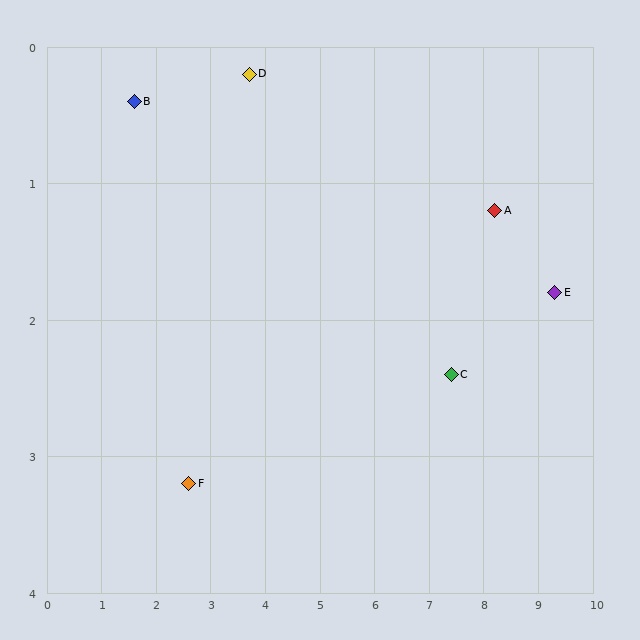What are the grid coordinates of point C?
Point C is at approximately (7.4, 2.4).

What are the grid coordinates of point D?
Point D is at approximately (3.7, 0.2).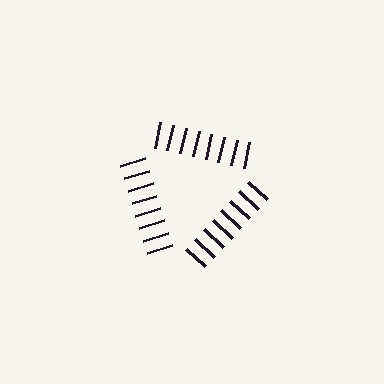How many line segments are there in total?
24 — 8 along each of the 3 edges.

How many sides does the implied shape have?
3 sides — the line-ends trace a triangle.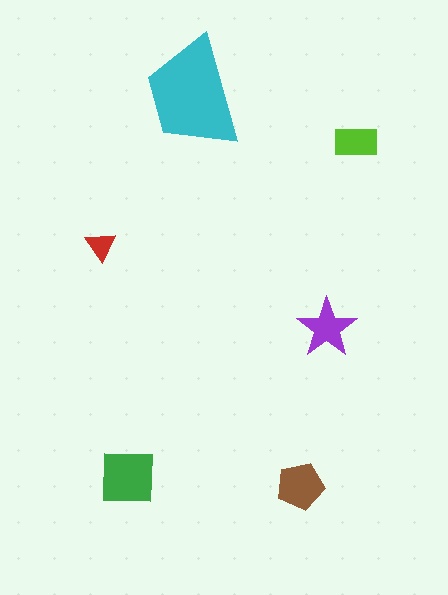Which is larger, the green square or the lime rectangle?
The green square.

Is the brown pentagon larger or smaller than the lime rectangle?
Larger.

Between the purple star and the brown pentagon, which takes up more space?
The brown pentagon.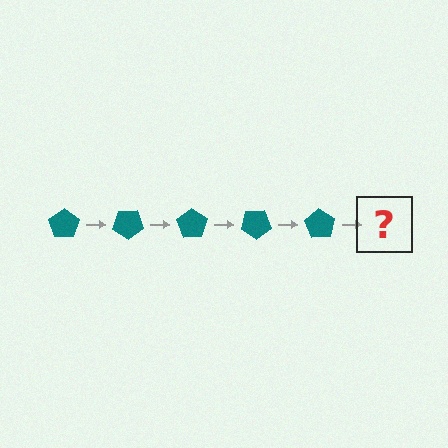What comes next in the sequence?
The next element should be a teal pentagon rotated 175 degrees.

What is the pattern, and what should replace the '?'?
The pattern is that the pentagon rotates 35 degrees each step. The '?' should be a teal pentagon rotated 175 degrees.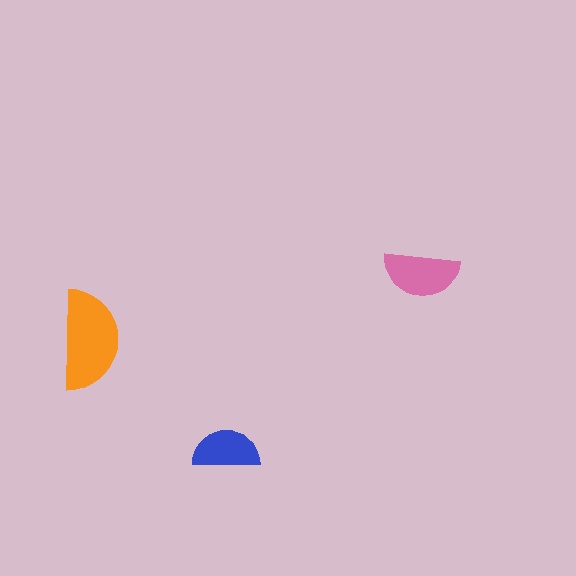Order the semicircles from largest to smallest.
the orange one, the pink one, the blue one.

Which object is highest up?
The pink semicircle is topmost.